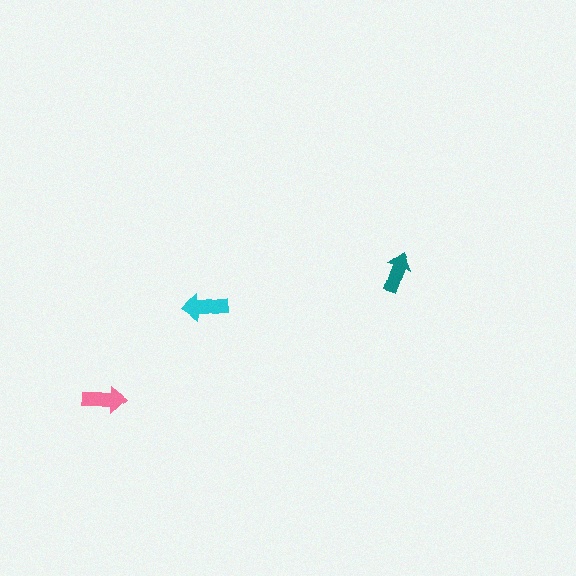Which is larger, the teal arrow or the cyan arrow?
The cyan one.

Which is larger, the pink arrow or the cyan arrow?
The cyan one.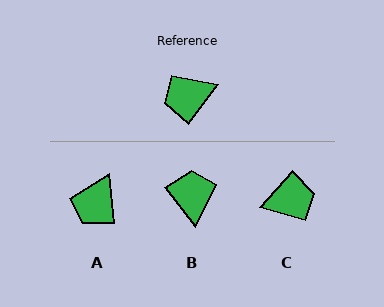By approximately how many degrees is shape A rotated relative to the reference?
Approximately 43 degrees counter-clockwise.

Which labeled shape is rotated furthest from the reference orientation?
C, about 176 degrees away.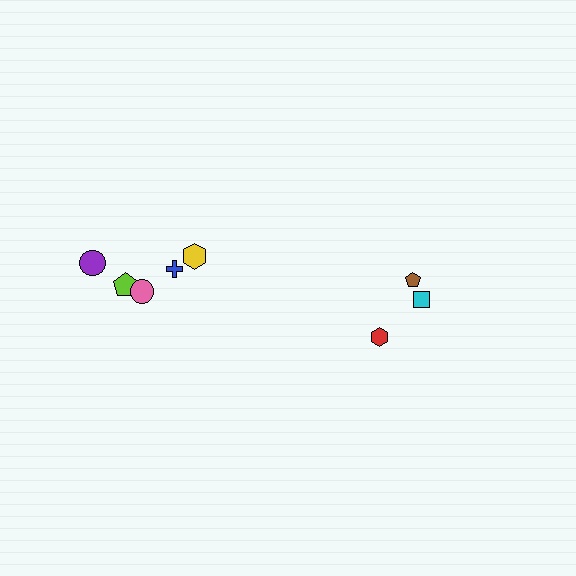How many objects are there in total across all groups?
There are 8 objects.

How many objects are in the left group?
There are 5 objects.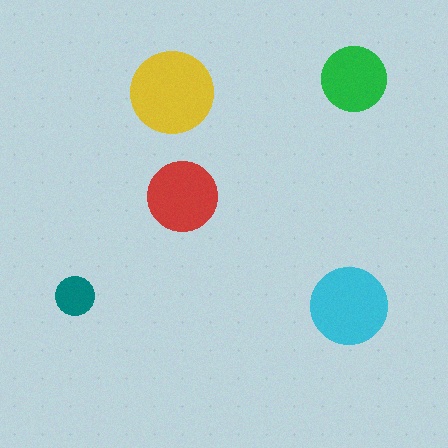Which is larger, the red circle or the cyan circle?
The cyan one.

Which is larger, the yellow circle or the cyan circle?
The yellow one.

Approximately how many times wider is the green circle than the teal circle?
About 1.5 times wider.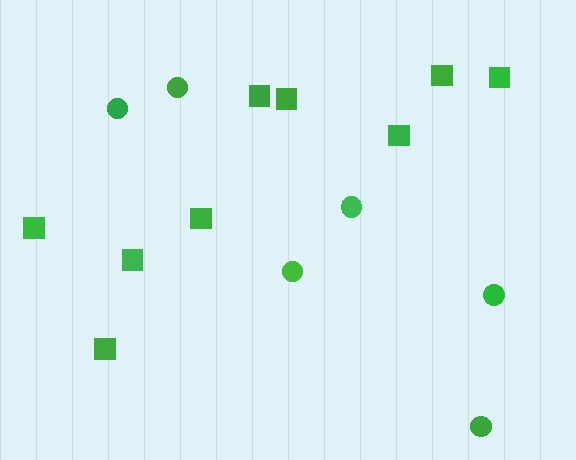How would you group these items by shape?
There are 2 groups: one group of squares (9) and one group of circles (6).